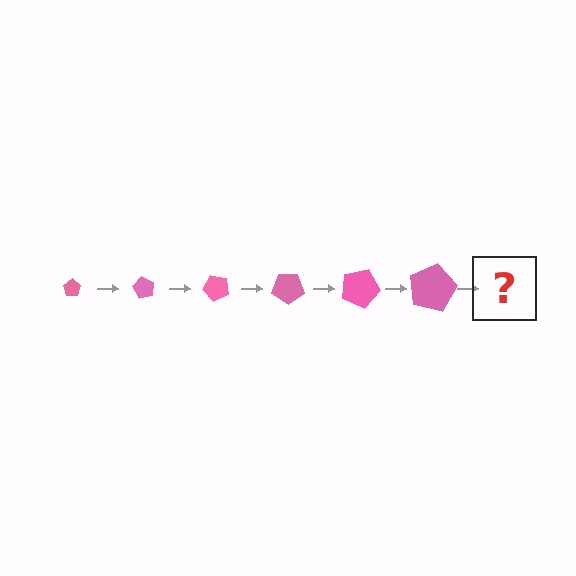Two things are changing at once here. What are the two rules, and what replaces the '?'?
The two rules are that the pentagon grows larger each step and it rotates 60 degrees each step. The '?' should be a pentagon, larger than the previous one and rotated 360 degrees from the start.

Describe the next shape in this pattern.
It should be a pentagon, larger than the previous one and rotated 360 degrees from the start.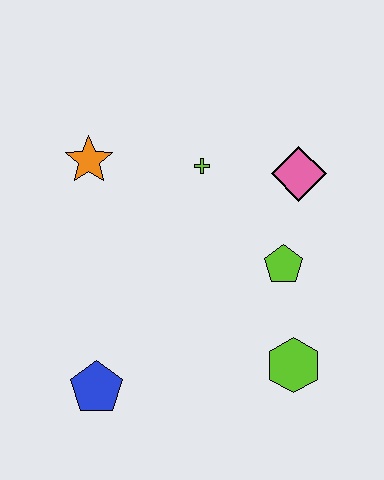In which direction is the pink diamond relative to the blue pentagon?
The pink diamond is above the blue pentagon.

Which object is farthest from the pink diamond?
The blue pentagon is farthest from the pink diamond.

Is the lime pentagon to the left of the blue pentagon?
No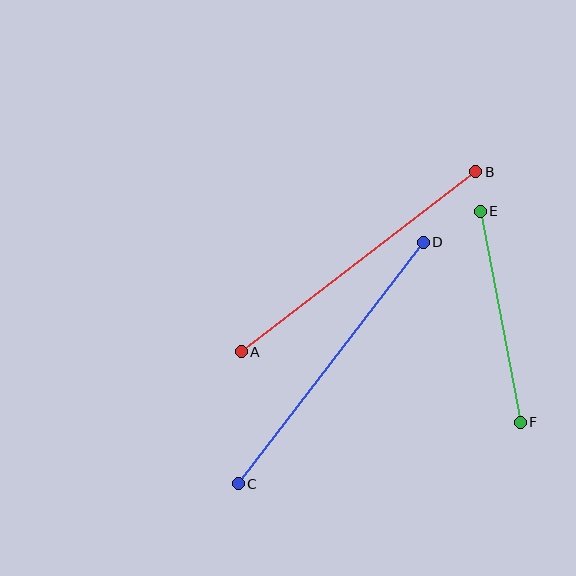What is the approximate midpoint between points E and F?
The midpoint is at approximately (500, 317) pixels.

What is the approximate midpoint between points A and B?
The midpoint is at approximately (358, 262) pixels.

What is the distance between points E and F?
The distance is approximately 215 pixels.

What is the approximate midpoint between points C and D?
The midpoint is at approximately (331, 363) pixels.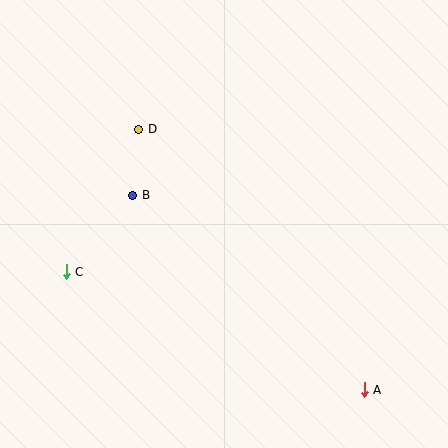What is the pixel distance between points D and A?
The distance between D and A is 344 pixels.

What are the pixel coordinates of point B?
Point B is at (133, 195).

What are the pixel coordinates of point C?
Point C is at (66, 272).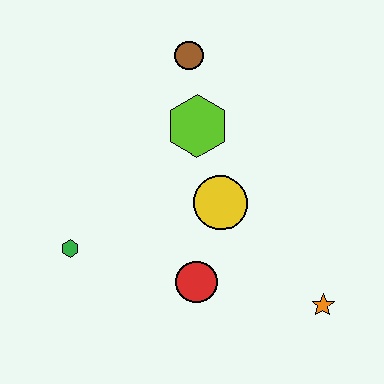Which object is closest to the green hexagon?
The red circle is closest to the green hexagon.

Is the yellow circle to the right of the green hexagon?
Yes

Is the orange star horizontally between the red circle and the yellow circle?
No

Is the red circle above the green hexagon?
No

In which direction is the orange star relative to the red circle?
The orange star is to the right of the red circle.